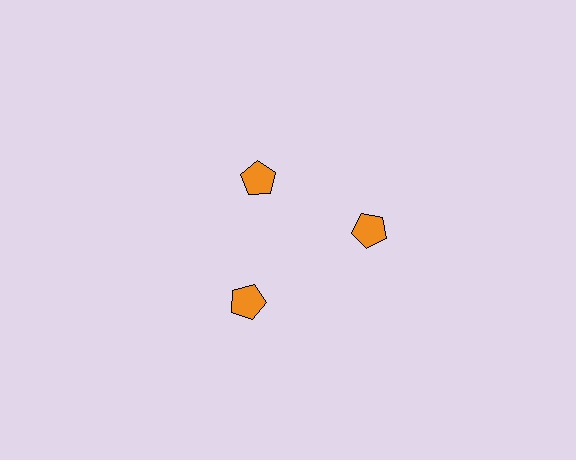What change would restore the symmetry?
The symmetry would be restored by moving it outward, back onto the ring so that all 3 pentagons sit at equal angles and equal distance from the center.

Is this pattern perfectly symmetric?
No. The 3 orange pentagons are arranged in a ring, but one element near the 11 o'clock position is pulled inward toward the center, breaking the 3-fold rotational symmetry.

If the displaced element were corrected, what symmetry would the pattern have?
It would have 3-fold rotational symmetry — the pattern would map onto itself every 120 degrees.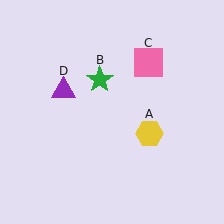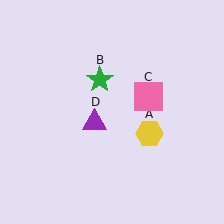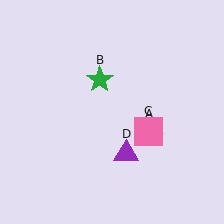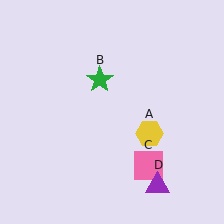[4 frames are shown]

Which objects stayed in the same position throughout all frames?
Yellow hexagon (object A) and green star (object B) remained stationary.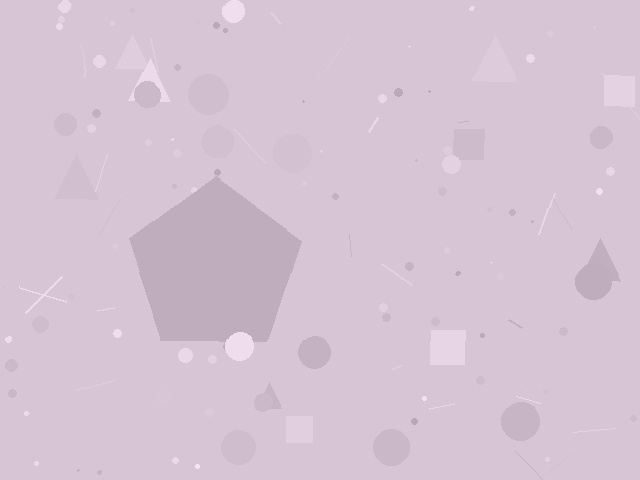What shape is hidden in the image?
A pentagon is hidden in the image.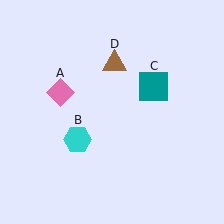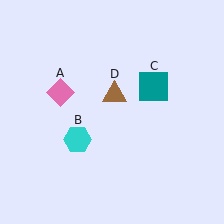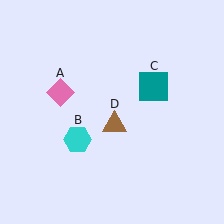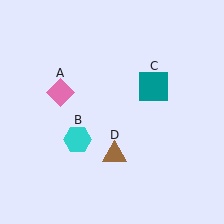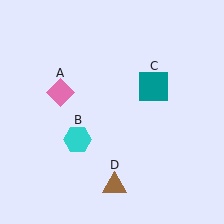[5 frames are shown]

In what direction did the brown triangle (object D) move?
The brown triangle (object D) moved down.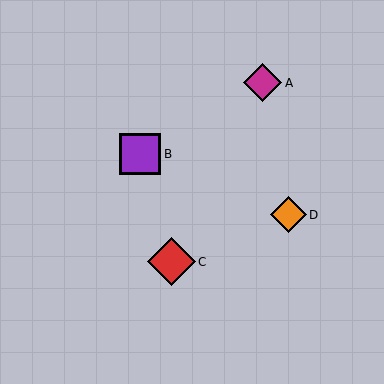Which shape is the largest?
The red diamond (labeled C) is the largest.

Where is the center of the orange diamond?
The center of the orange diamond is at (288, 215).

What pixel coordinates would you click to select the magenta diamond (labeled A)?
Click at (263, 83) to select the magenta diamond A.